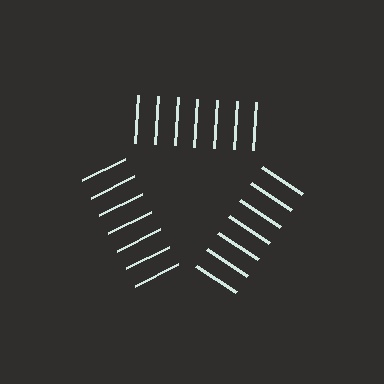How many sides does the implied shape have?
3 sides — the line-ends trace a triangle.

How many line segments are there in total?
21 — 7 along each of the 3 edges.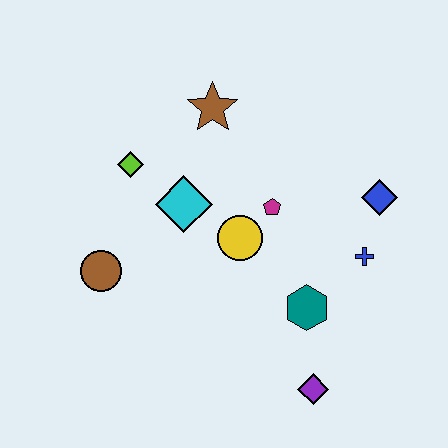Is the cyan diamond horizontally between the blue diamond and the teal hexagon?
No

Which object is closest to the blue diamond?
The blue cross is closest to the blue diamond.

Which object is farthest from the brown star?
The purple diamond is farthest from the brown star.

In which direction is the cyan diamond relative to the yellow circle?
The cyan diamond is to the left of the yellow circle.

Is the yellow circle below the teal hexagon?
No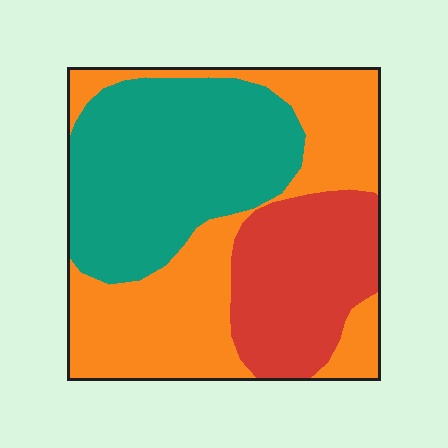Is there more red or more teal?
Teal.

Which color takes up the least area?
Red, at roughly 25%.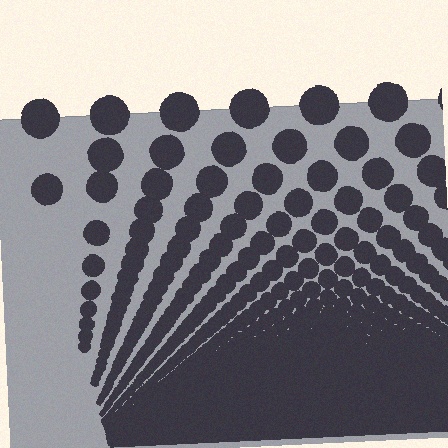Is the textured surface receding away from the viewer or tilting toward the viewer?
The surface appears to tilt toward the viewer. Texture elements get larger and sparser toward the top.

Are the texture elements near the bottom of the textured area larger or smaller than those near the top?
Smaller. The gradient is inverted — elements near the bottom are smaller and denser.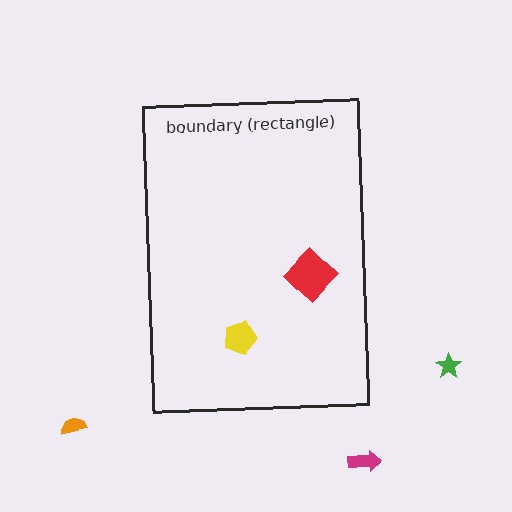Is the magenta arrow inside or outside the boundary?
Outside.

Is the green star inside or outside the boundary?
Outside.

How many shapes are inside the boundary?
2 inside, 3 outside.